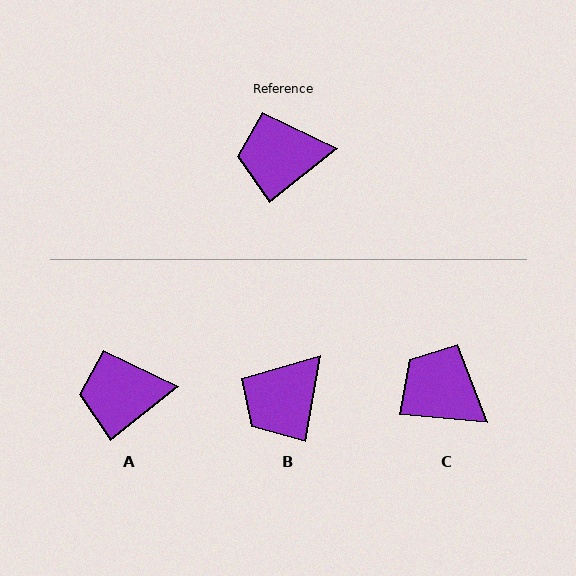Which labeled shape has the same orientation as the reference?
A.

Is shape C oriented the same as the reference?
No, it is off by about 44 degrees.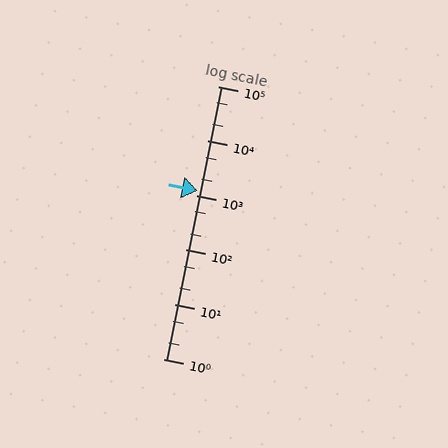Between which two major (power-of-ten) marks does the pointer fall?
The pointer is between 1000 and 10000.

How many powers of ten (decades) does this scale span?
The scale spans 5 decades, from 1 to 100000.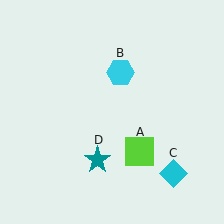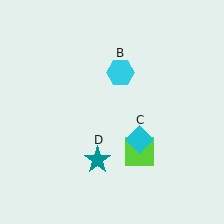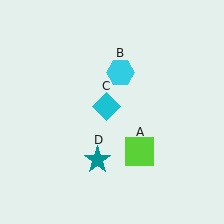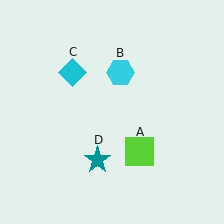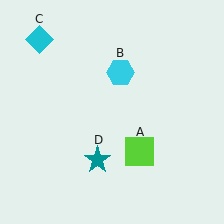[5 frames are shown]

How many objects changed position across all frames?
1 object changed position: cyan diamond (object C).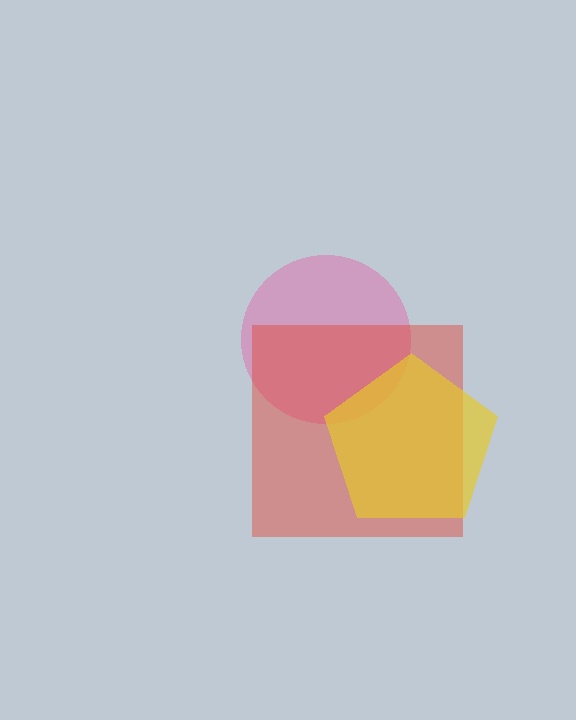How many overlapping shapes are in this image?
There are 3 overlapping shapes in the image.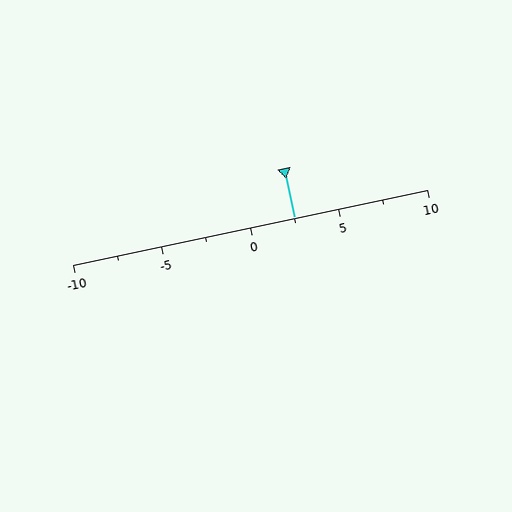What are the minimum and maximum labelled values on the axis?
The axis runs from -10 to 10.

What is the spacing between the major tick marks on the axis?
The major ticks are spaced 5 apart.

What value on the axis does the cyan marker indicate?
The marker indicates approximately 2.5.